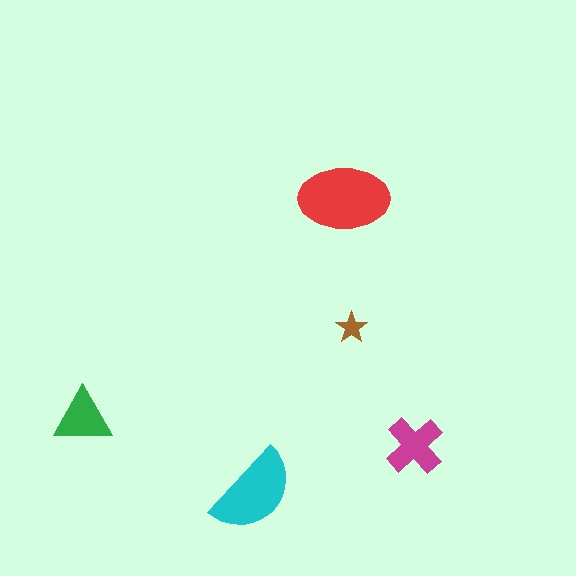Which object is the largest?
The red ellipse.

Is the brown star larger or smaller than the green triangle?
Smaller.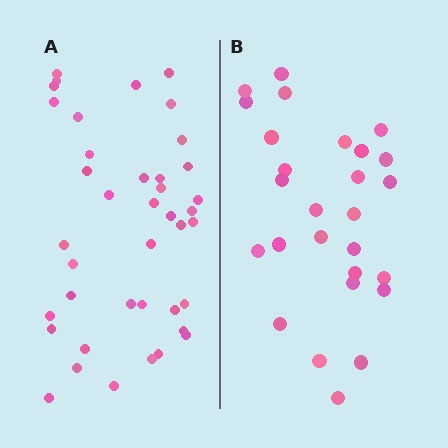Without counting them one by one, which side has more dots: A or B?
Region A (the left region) has more dots.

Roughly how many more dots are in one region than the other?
Region A has approximately 15 more dots than region B.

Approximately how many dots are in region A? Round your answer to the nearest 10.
About 40 dots.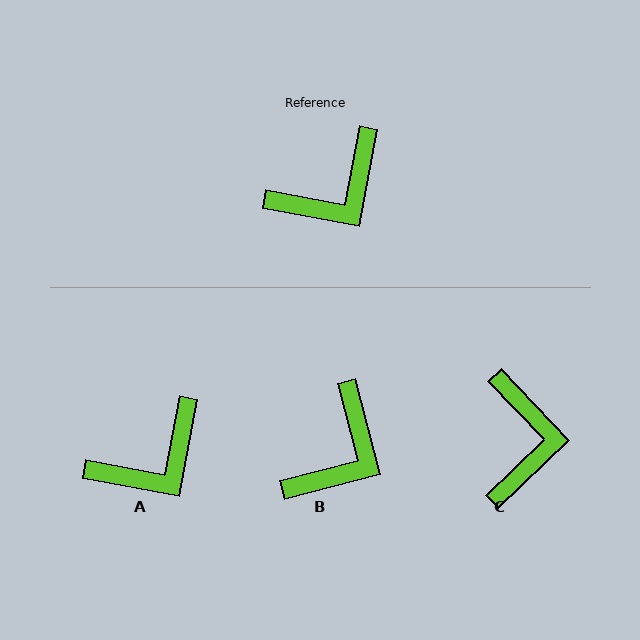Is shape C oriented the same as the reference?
No, it is off by about 55 degrees.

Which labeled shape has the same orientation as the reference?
A.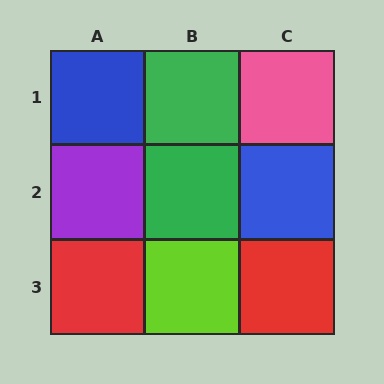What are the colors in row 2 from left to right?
Purple, green, blue.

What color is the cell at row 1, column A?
Blue.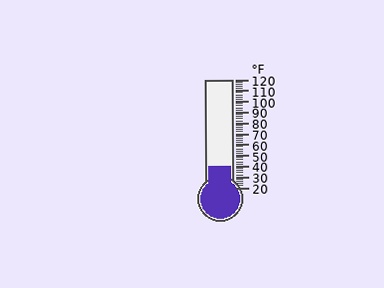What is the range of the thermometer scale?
The thermometer scale ranges from 20°F to 120°F.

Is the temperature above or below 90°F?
The temperature is below 90°F.